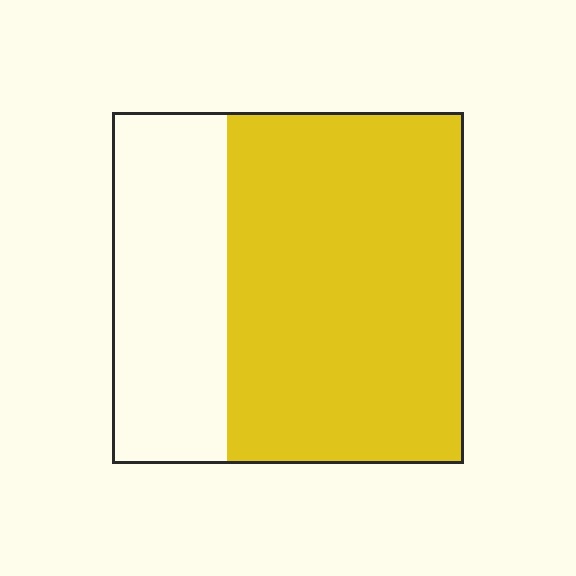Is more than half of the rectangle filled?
Yes.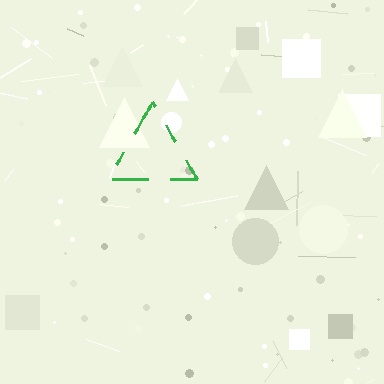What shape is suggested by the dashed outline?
The dashed outline suggests a triangle.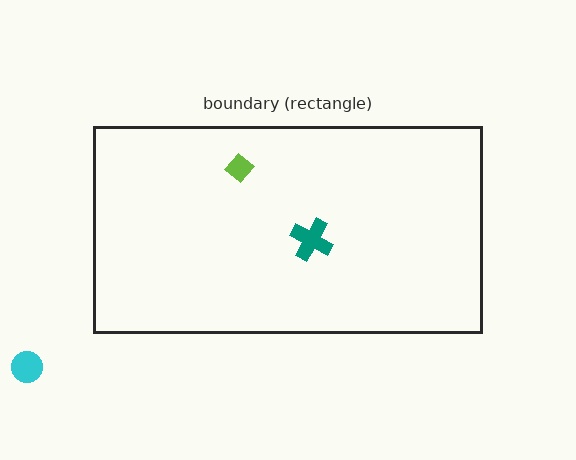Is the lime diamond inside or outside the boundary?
Inside.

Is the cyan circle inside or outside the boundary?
Outside.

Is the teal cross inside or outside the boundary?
Inside.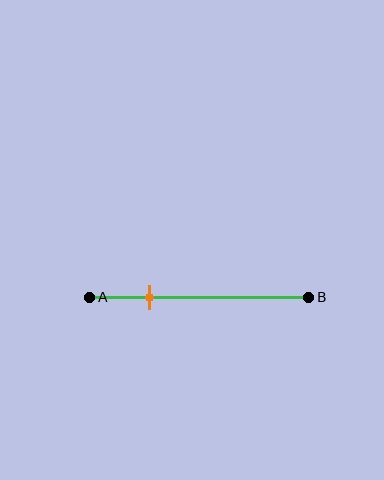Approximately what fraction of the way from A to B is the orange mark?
The orange mark is approximately 25% of the way from A to B.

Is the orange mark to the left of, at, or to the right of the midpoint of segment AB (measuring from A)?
The orange mark is to the left of the midpoint of segment AB.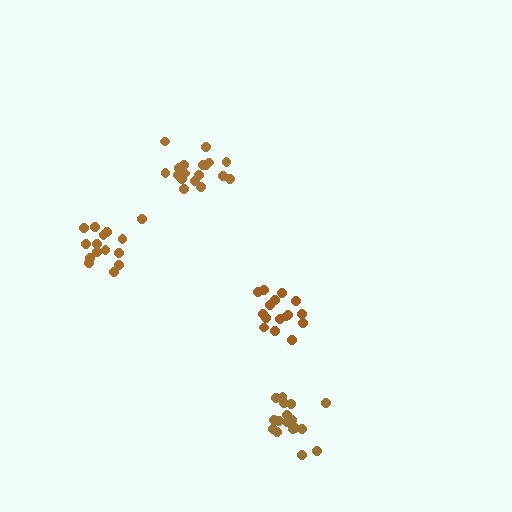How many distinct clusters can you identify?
There are 4 distinct clusters.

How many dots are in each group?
Group 1: 15 dots, Group 2: 18 dots, Group 3: 16 dots, Group 4: 17 dots (66 total).